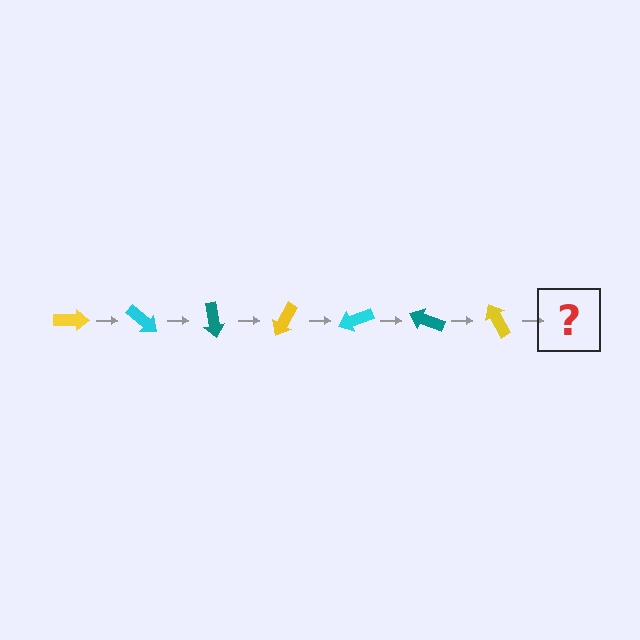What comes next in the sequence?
The next element should be a cyan arrow, rotated 280 degrees from the start.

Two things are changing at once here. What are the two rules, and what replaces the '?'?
The two rules are that it rotates 40 degrees each step and the color cycles through yellow, cyan, and teal. The '?' should be a cyan arrow, rotated 280 degrees from the start.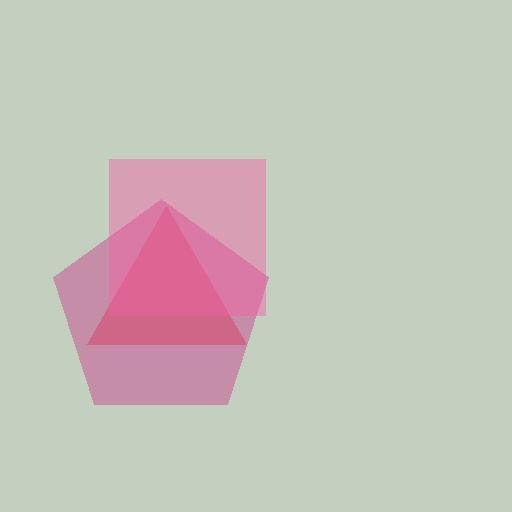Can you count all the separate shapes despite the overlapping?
Yes, there are 3 separate shapes.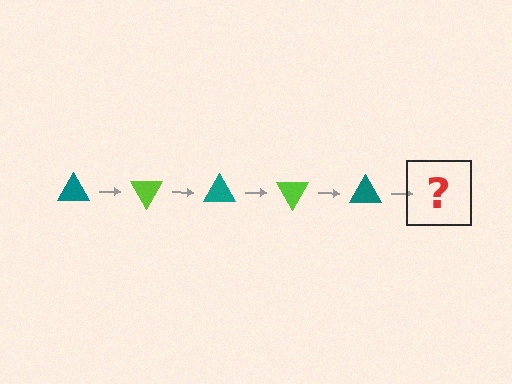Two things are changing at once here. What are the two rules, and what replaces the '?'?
The two rules are that it rotates 60 degrees each step and the color cycles through teal and lime. The '?' should be a lime triangle, rotated 300 degrees from the start.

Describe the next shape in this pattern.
It should be a lime triangle, rotated 300 degrees from the start.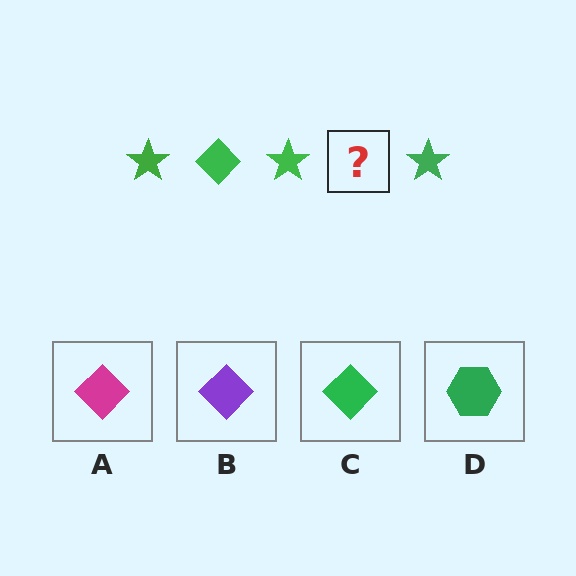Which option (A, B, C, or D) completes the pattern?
C.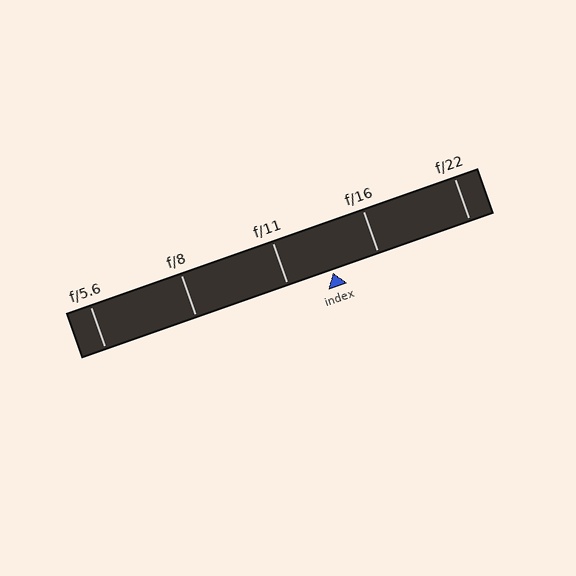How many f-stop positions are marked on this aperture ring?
There are 5 f-stop positions marked.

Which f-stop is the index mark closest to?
The index mark is closest to f/11.